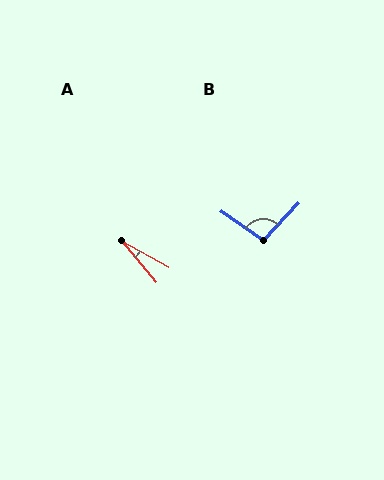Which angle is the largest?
B, at approximately 99 degrees.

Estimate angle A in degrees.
Approximately 21 degrees.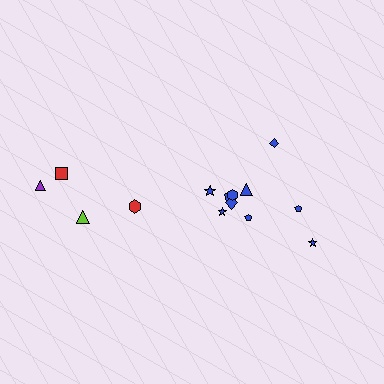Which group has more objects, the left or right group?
The right group.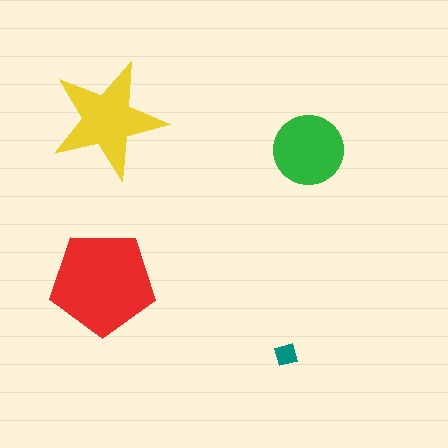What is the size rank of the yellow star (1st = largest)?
2nd.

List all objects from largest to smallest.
The red pentagon, the yellow star, the green circle, the teal square.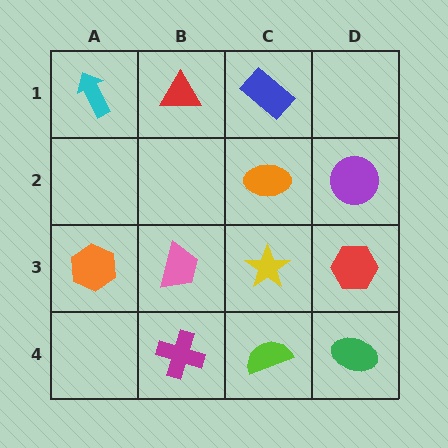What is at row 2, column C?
An orange ellipse.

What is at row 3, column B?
A pink trapezoid.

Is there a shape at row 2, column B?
No, that cell is empty.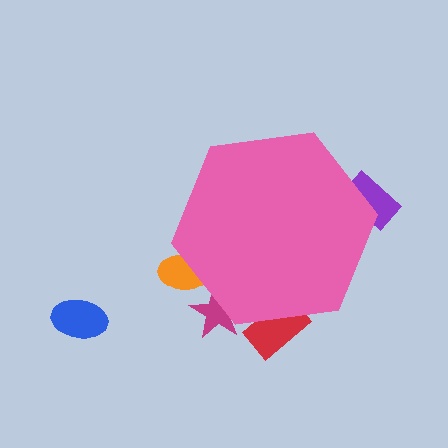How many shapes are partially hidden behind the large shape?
4 shapes are partially hidden.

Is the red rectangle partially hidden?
Yes, the red rectangle is partially hidden behind the pink hexagon.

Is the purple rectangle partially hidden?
Yes, the purple rectangle is partially hidden behind the pink hexagon.